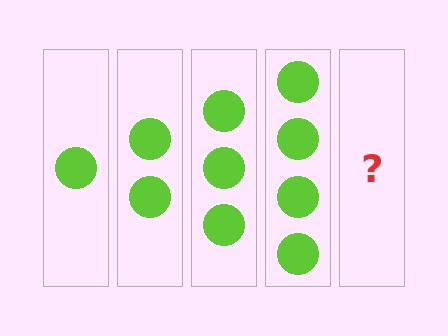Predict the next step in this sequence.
The next step is 5 circles.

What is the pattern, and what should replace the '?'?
The pattern is that each step adds one more circle. The '?' should be 5 circles.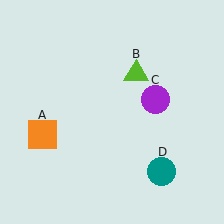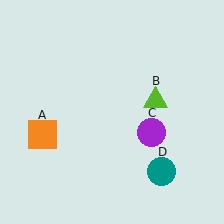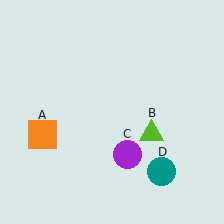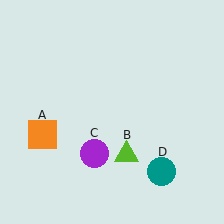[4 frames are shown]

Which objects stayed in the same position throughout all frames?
Orange square (object A) and teal circle (object D) remained stationary.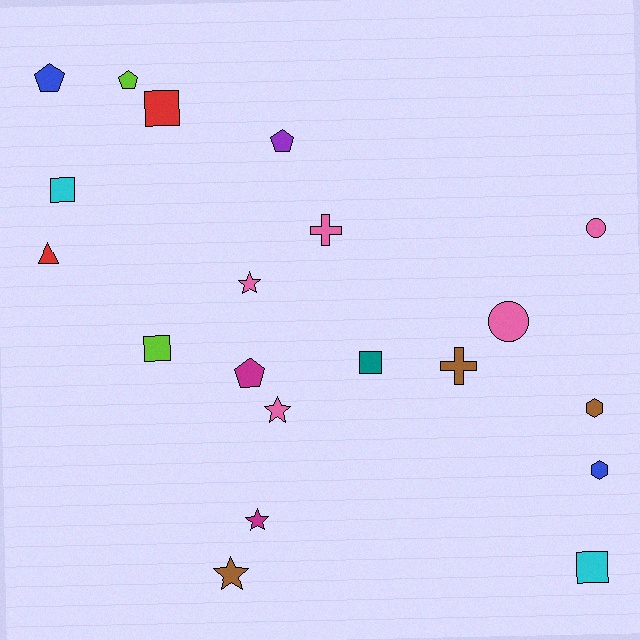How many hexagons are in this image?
There are 2 hexagons.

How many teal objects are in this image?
There is 1 teal object.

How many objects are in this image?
There are 20 objects.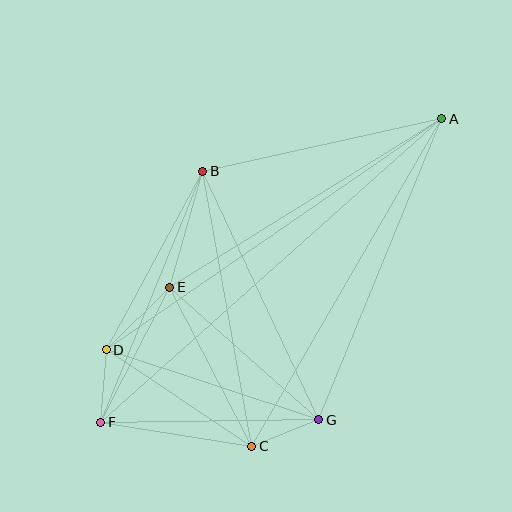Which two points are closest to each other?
Points C and G are closest to each other.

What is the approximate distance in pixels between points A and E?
The distance between A and E is approximately 320 pixels.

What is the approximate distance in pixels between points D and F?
The distance between D and F is approximately 73 pixels.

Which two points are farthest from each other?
Points A and F are farthest from each other.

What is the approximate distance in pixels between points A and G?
The distance between A and G is approximately 325 pixels.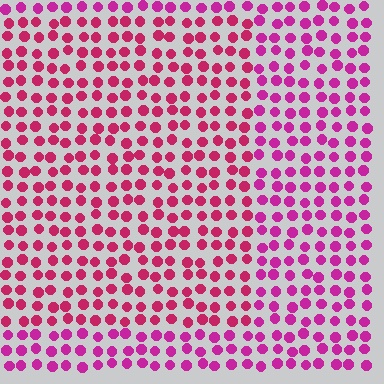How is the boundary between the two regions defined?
The boundary is defined purely by a slight shift in hue (about 23 degrees). Spacing, size, and orientation are identical on both sides.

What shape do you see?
I see a rectangle.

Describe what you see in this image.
The image is filled with small magenta elements in a uniform arrangement. A rectangle-shaped region is visible where the elements are tinted to a slightly different hue, forming a subtle color boundary.